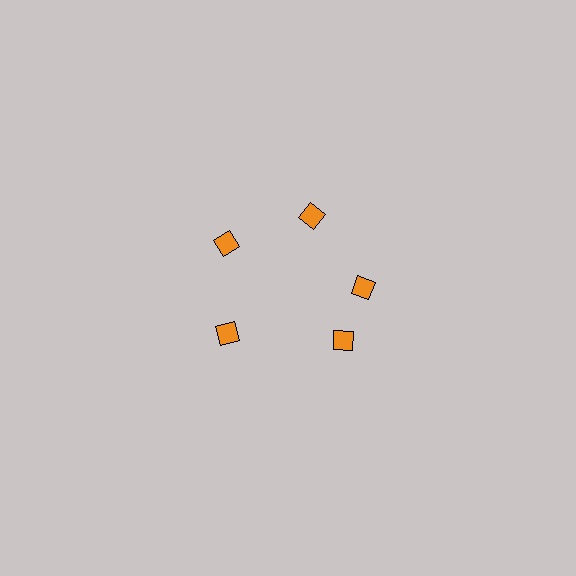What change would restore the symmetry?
The symmetry would be restored by rotating it back into even spacing with its neighbors so that all 5 diamonds sit at equal angles and equal distance from the center.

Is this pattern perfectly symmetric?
No. The 5 orange diamonds are arranged in a ring, but one element near the 5 o'clock position is rotated out of alignment along the ring, breaking the 5-fold rotational symmetry.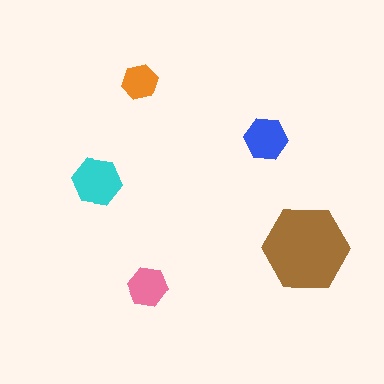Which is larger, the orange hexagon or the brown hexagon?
The brown one.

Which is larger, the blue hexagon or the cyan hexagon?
The cyan one.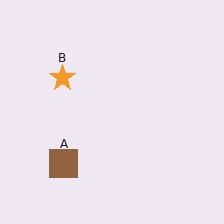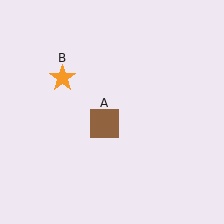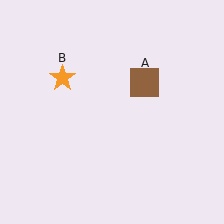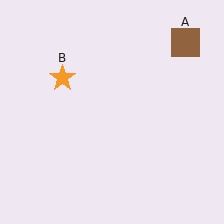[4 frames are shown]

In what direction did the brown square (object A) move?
The brown square (object A) moved up and to the right.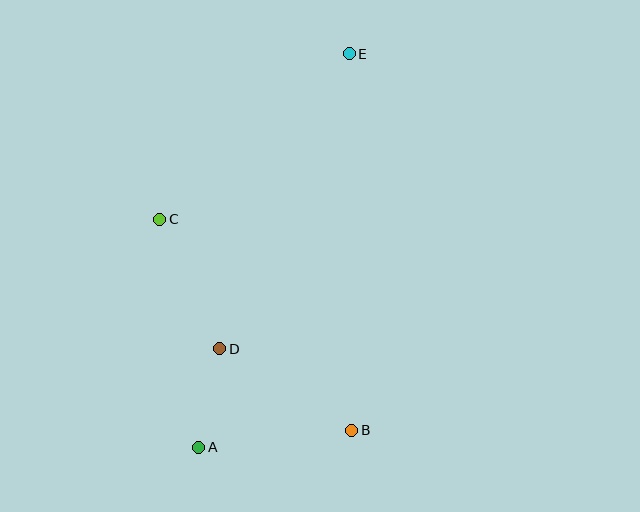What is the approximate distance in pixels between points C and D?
The distance between C and D is approximately 143 pixels.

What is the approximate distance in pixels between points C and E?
The distance between C and E is approximately 252 pixels.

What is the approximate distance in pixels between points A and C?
The distance between A and C is approximately 231 pixels.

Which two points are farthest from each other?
Points A and E are farthest from each other.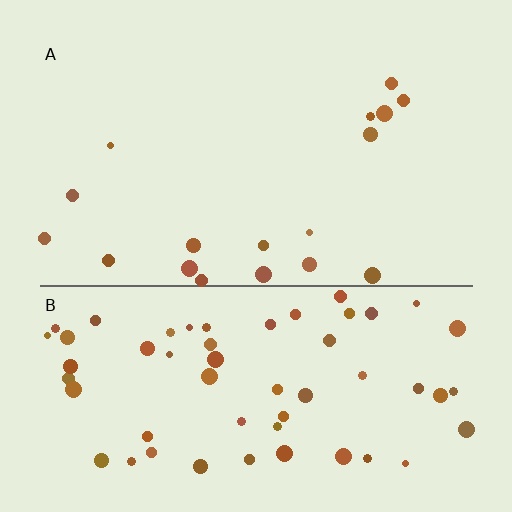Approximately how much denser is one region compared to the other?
Approximately 3.4× — region B over region A.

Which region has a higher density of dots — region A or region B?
B (the bottom).